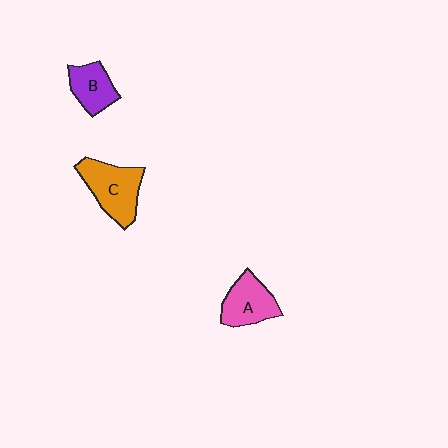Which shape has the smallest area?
Shape B (purple).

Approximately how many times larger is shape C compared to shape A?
Approximately 1.3 times.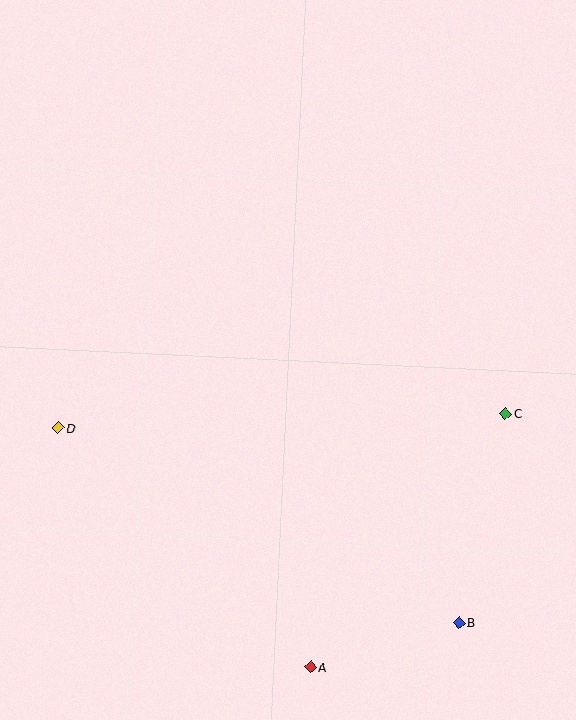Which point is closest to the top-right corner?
Point C is closest to the top-right corner.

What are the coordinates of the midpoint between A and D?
The midpoint between A and D is at (184, 547).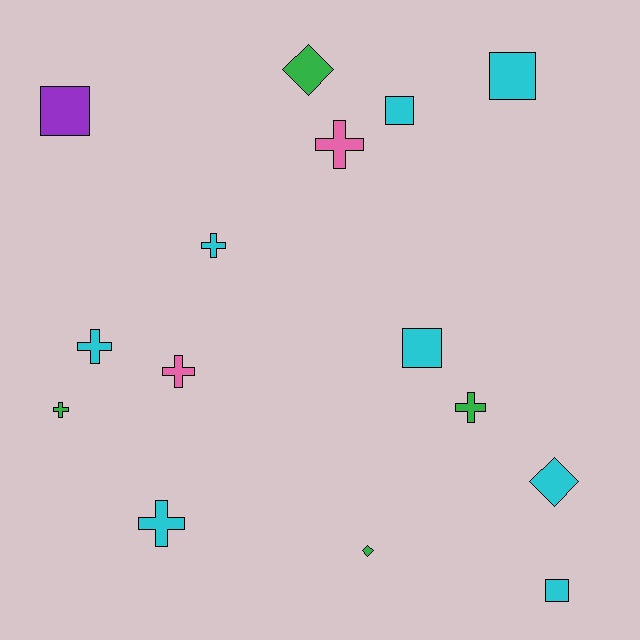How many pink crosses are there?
There are 2 pink crosses.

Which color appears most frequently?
Cyan, with 8 objects.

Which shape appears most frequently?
Cross, with 7 objects.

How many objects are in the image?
There are 15 objects.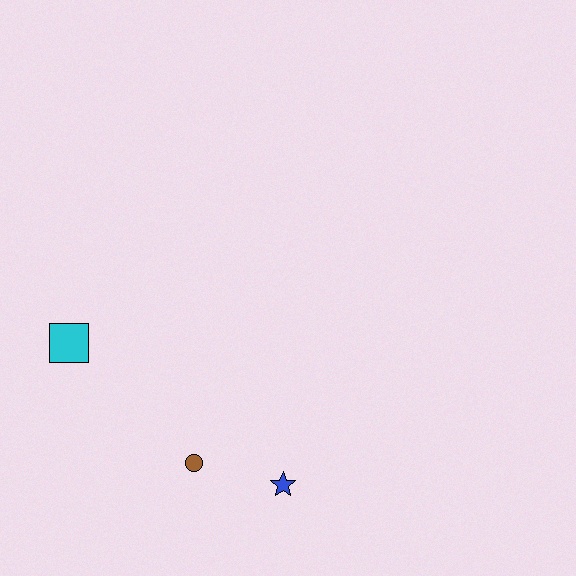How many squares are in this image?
There is 1 square.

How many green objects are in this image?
There are no green objects.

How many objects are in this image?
There are 3 objects.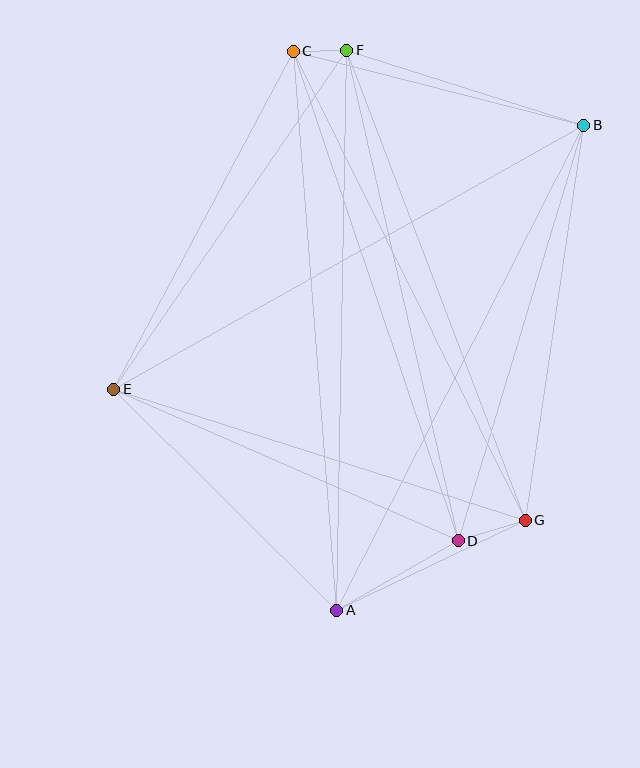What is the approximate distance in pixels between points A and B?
The distance between A and B is approximately 544 pixels.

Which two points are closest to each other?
Points C and F are closest to each other.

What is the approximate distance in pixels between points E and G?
The distance between E and G is approximately 432 pixels.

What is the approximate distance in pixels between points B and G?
The distance between B and G is approximately 399 pixels.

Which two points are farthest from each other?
Points A and C are farthest from each other.